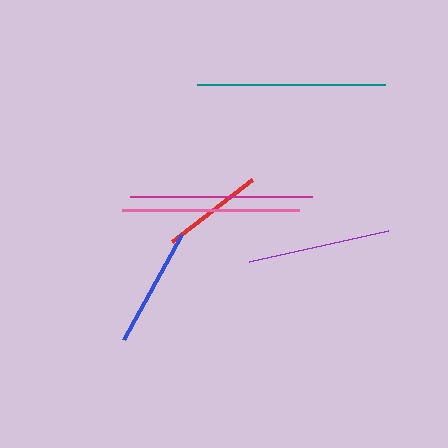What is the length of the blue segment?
The blue segment is approximately 120 pixels long.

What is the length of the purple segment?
The purple segment is approximately 142 pixels long.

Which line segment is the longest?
The teal line is the longest at approximately 188 pixels.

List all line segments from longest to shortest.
From longest to shortest: teal, magenta, pink, purple, blue, red.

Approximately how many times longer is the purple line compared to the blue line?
The purple line is approximately 1.2 times the length of the blue line.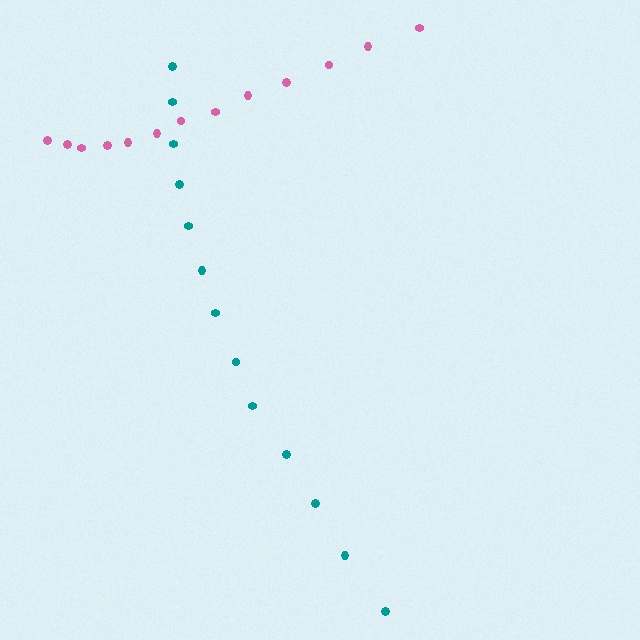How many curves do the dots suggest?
There are 2 distinct paths.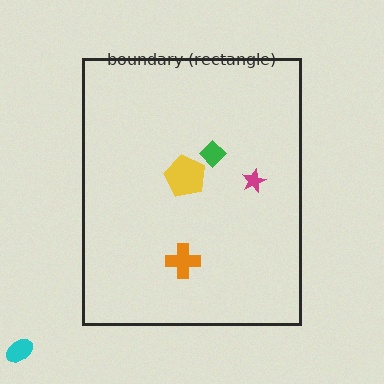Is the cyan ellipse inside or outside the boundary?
Outside.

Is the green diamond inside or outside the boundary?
Inside.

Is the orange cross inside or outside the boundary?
Inside.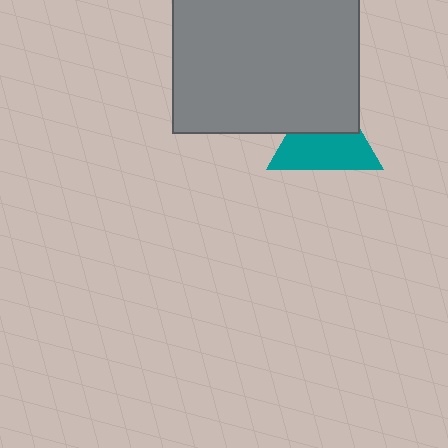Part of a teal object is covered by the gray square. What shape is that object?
It is a triangle.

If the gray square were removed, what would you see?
You would see the complete teal triangle.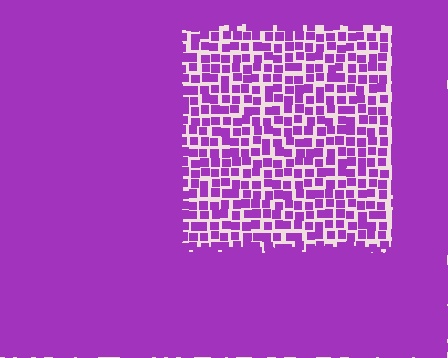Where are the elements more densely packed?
The elements are more densely packed outside the rectangle boundary.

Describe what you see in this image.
The image contains small purple elements arranged at two different densities. A rectangle-shaped region is visible where the elements are less densely packed than the surrounding area.